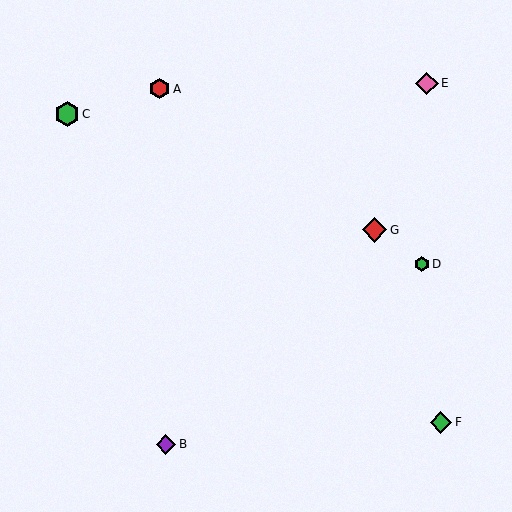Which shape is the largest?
The red diamond (labeled G) is the largest.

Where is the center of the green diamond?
The center of the green diamond is at (441, 422).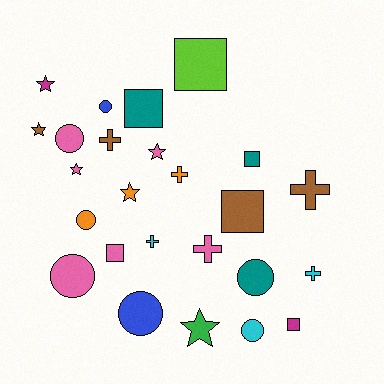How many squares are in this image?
There are 6 squares.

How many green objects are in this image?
There is 1 green object.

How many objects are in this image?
There are 25 objects.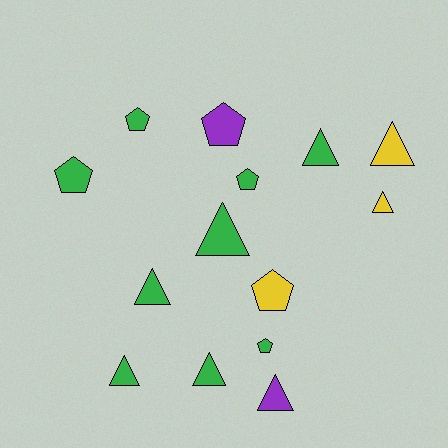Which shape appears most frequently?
Triangle, with 8 objects.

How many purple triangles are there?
There is 1 purple triangle.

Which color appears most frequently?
Green, with 9 objects.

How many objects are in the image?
There are 14 objects.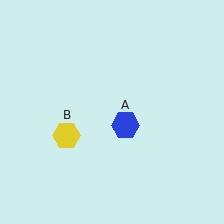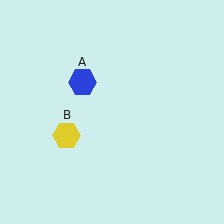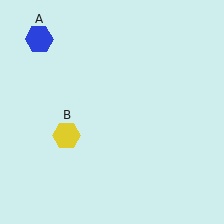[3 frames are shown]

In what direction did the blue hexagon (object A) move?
The blue hexagon (object A) moved up and to the left.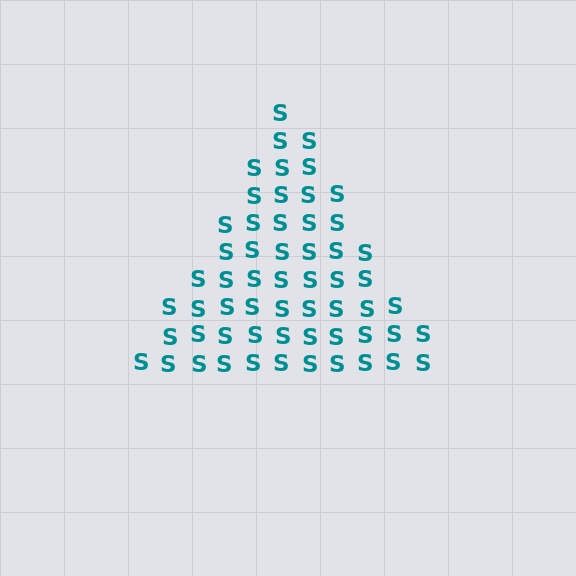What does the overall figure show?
The overall figure shows a triangle.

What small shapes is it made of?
It is made of small letter S's.